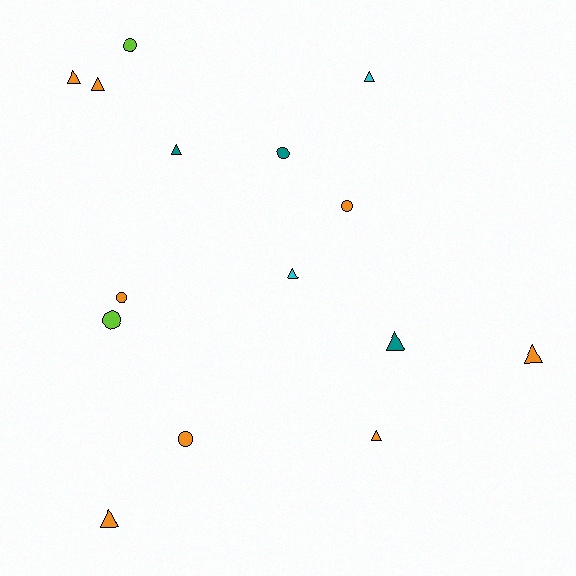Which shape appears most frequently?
Triangle, with 9 objects.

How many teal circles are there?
There is 1 teal circle.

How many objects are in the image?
There are 15 objects.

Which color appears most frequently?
Orange, with 8 objects.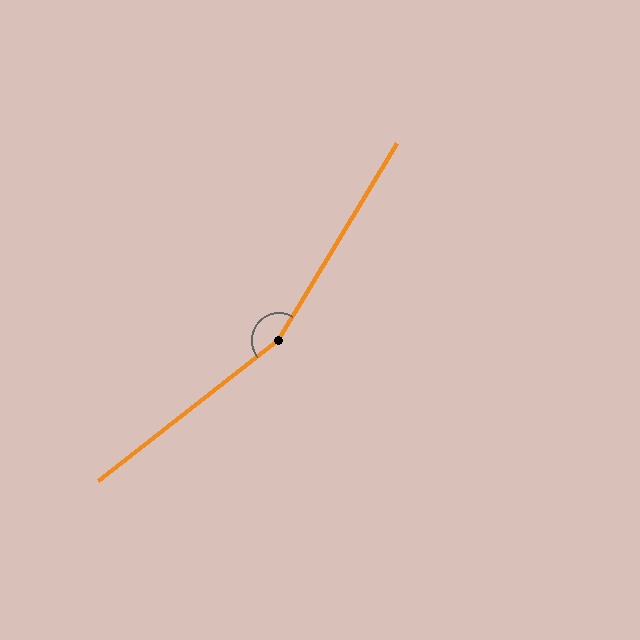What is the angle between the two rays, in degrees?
Approximately 159 degrees.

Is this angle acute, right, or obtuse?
It is obtuse.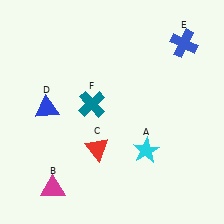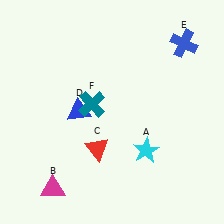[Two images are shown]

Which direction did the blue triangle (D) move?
The blue triangle (D) moved right.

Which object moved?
The blue triangle (D) moved right.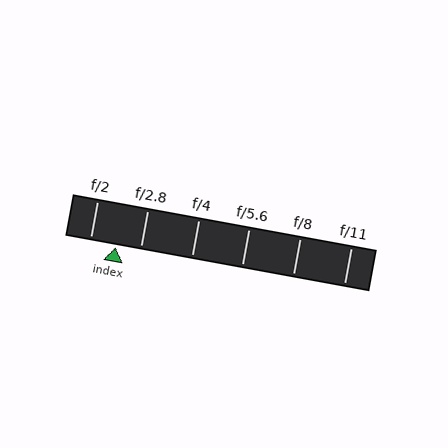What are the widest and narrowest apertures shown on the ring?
The widest aperture shown is f/2 and the narrowest is f/11.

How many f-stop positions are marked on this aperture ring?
There are 6 f-stop positions marked.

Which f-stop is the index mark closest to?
The index mark is closest to f/2.8.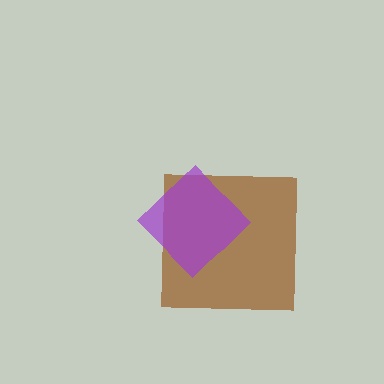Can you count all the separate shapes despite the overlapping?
Yes, there are 2 separate shapes.